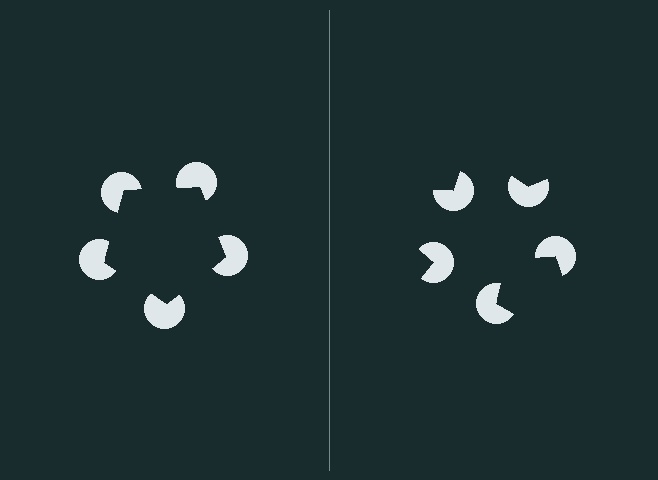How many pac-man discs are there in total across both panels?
10 — 5 on each side.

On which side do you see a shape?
An illusory pentagon appears on the left side. On the right side the wedge cuts are rotated, so no coherent shape forms.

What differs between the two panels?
The pac-man discs are positioned identically on both sides; only the wedge orientations differ. On the left they align to a pentagon; on the right they are misaligned.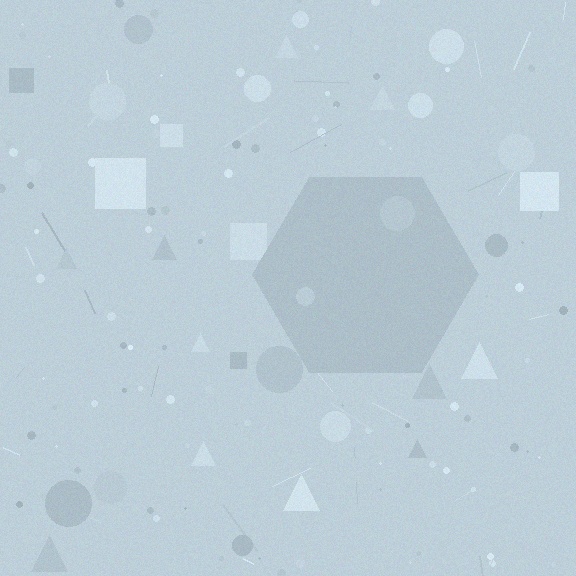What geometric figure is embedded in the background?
A hexagon is embedded in the background.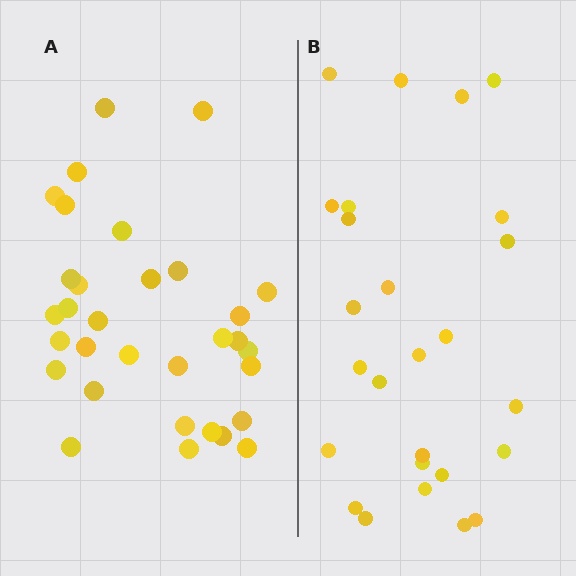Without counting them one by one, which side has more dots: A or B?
Region A (the left region) has more dots.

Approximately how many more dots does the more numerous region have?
Region A has about 6 more dots than region B.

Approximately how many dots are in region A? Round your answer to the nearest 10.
About 30 dots. (The exact count is 32, which rounds to 30.)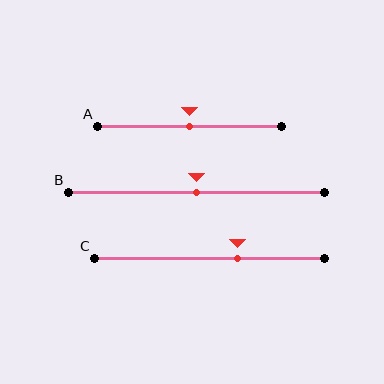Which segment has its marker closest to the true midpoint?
Segment A has its marker closest to the true midpoint.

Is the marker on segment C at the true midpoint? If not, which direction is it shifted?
No, the marker on segment C is shifted to the right by about 12% of the segment length.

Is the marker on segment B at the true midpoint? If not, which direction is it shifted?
Yes, the marker on segment B is at the true midpoint.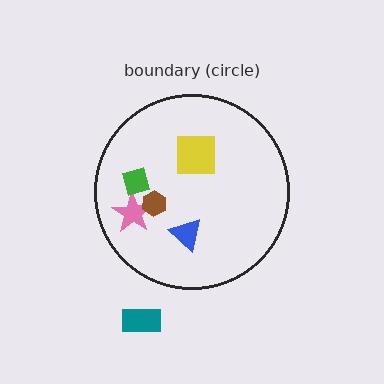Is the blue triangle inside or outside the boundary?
Inside.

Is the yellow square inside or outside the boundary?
Inside.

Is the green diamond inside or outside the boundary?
Inside.